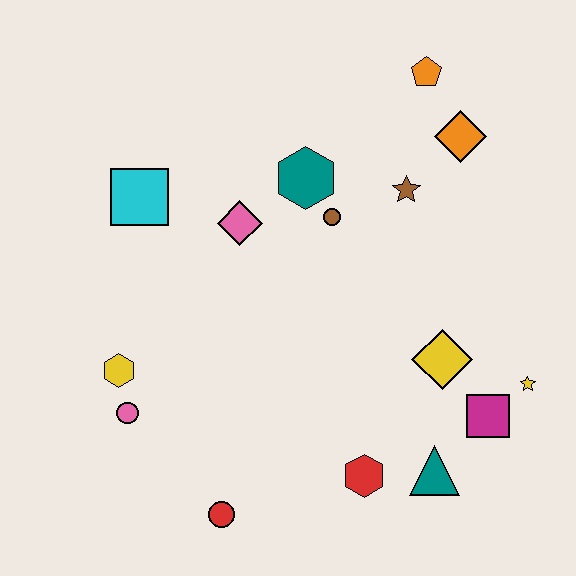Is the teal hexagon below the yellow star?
No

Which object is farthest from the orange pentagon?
The red circle is farthest from the orange pentagon.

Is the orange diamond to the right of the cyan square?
Yes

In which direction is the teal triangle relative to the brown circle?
The teal triangle is below the brown circle.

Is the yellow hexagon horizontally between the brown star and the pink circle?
No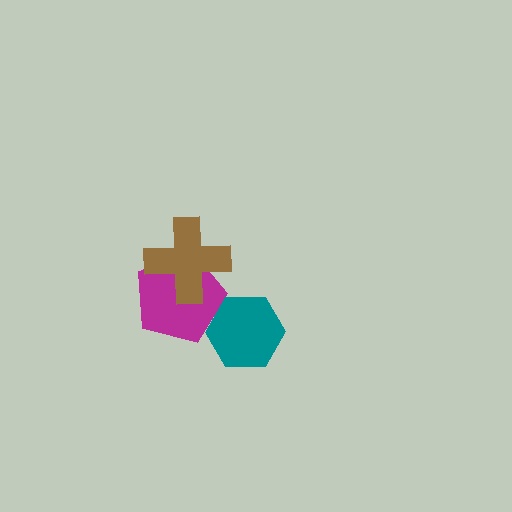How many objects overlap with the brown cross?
1 object overlaps with the brown cross.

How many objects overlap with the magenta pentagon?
2 objects overlap with the magenta pentagon.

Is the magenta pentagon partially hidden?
Yes, it is partially covered by another shape.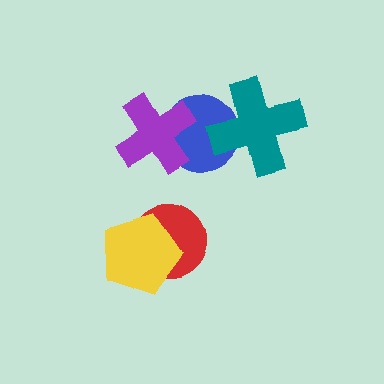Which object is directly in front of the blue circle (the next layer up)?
The teal cross is directly in front of the blue circle.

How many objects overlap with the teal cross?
1 object overlaps with the teal cross.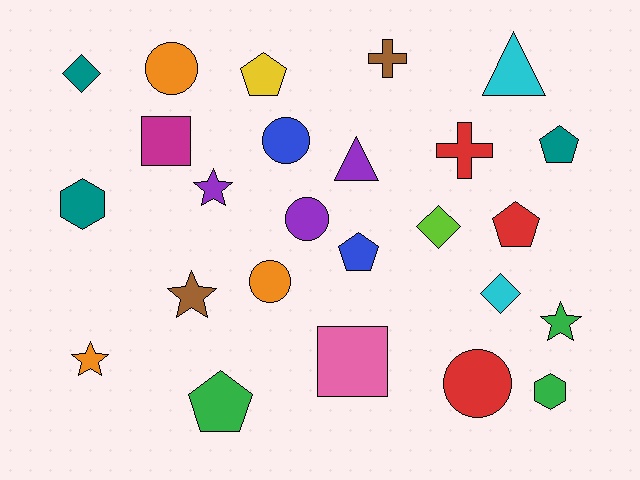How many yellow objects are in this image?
There is 1 yellow object.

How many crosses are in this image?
There are 2 crosses.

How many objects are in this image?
There are 25 objects.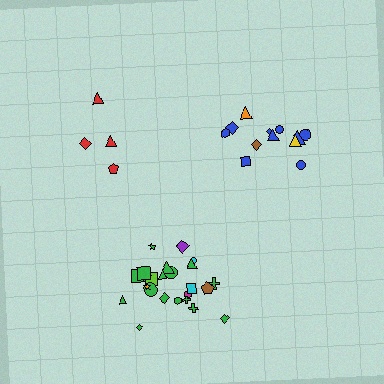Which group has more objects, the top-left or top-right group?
The top-right group.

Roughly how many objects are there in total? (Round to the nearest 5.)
Roughly 40 objects in total.